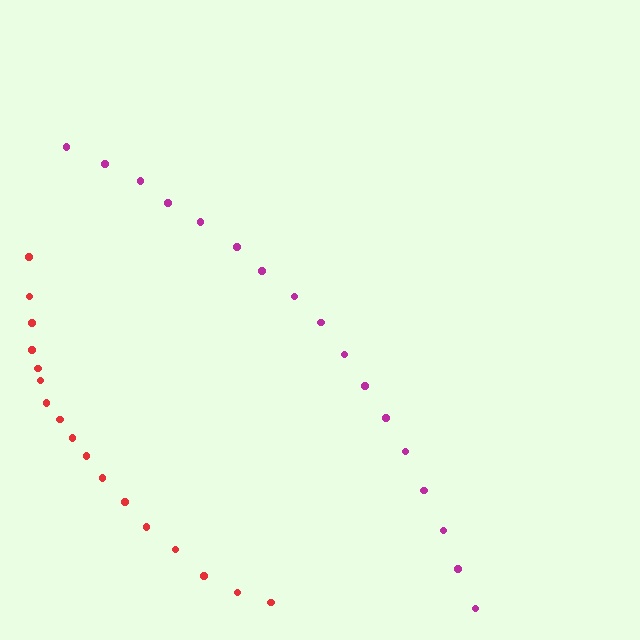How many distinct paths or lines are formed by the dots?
There are 2 distinct paths.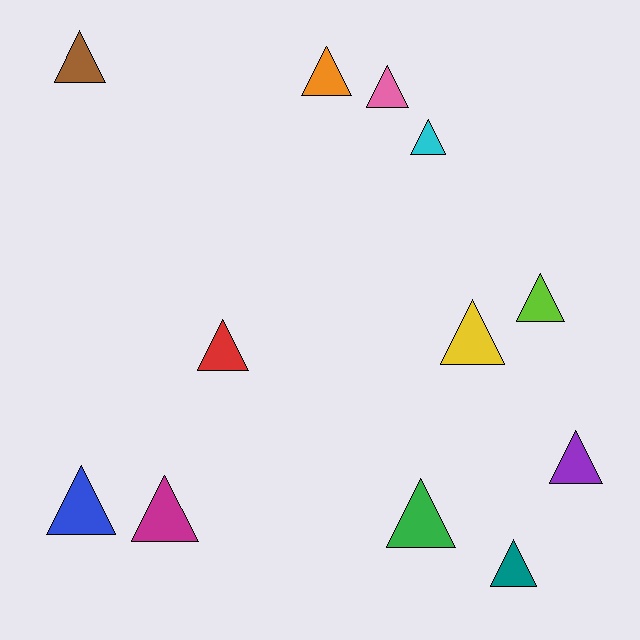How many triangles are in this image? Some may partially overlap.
There are 12 triangles.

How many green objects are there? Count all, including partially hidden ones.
There is 1 green object.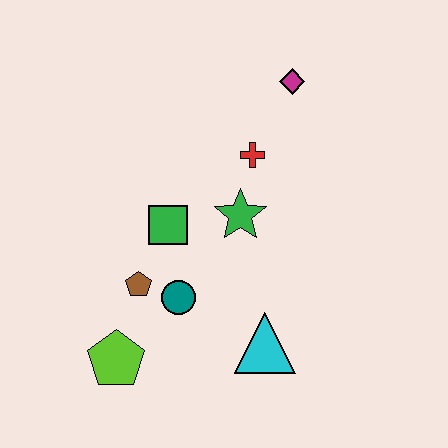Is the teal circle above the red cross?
No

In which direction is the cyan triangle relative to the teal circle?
The cyan triangle is to the right of the teal circle.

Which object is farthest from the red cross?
The lime pentagon is farthest from the red cross.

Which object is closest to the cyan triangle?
The teal circle is closest to the cyan triangle.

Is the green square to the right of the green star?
No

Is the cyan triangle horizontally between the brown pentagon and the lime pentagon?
No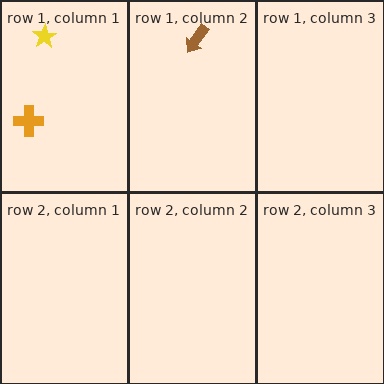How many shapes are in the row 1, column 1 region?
2.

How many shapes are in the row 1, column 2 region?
1.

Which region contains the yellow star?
The row 1, column 1 region.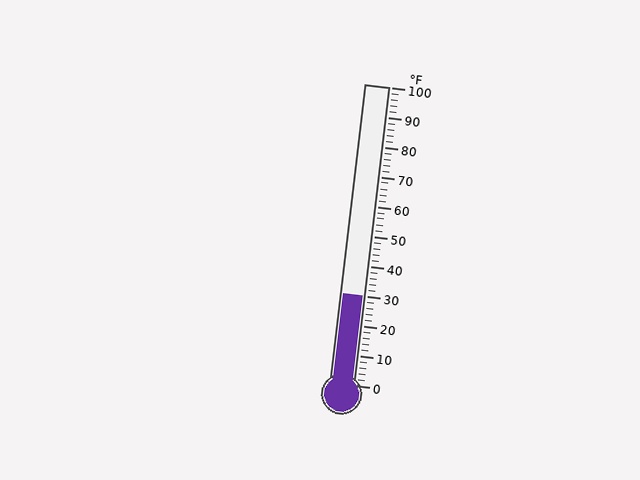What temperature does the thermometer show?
The thermometer shows approximately 30°F.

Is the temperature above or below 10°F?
The temperature is above 10°F.